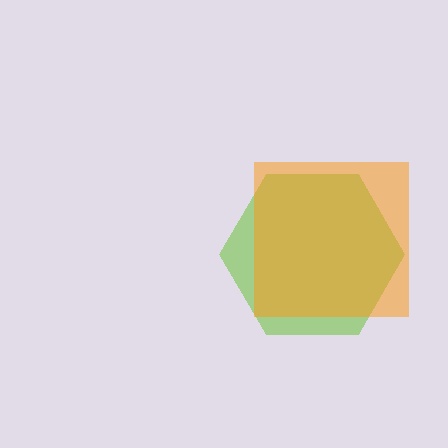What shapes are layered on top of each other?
The layered shapes are: a lime hexagon, an orange square.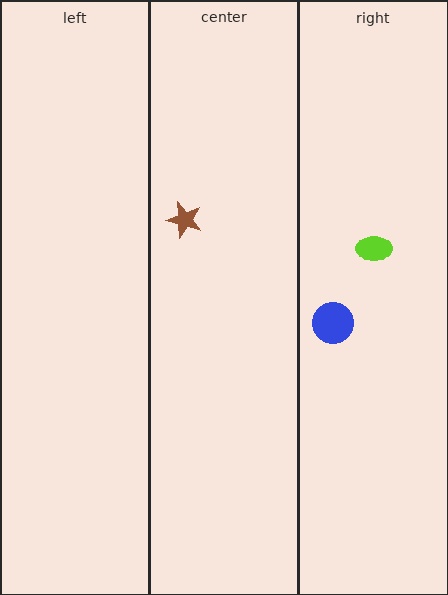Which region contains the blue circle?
The right region.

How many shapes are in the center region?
1.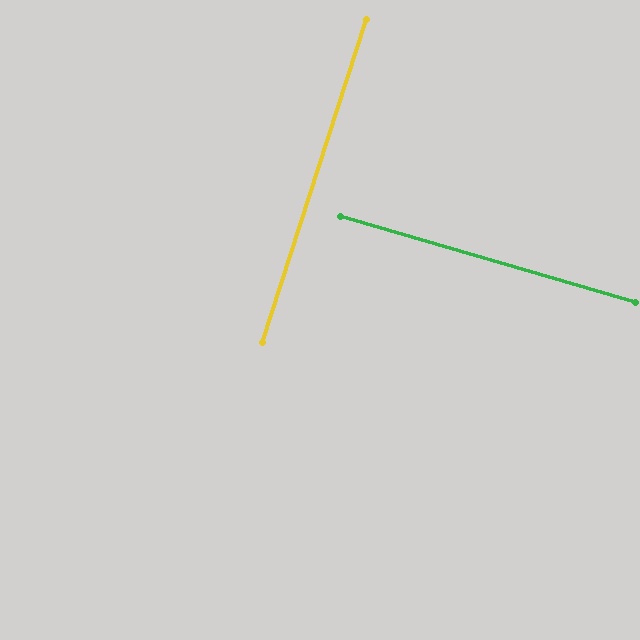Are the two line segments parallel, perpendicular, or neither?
Perpendicular — they meet at approximately 89°.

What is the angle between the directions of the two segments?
Approximately 89 degrees.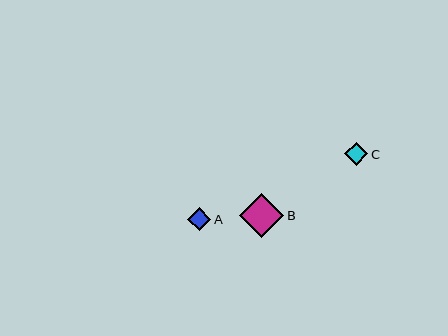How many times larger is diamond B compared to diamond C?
Diamond B is approximately 1.9 times the size of diamond C.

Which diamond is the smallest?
Diamond C is the smallest with a size of approximately 23 pixels.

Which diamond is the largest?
Diamond B is the largest with a size of approximately 44 pixels.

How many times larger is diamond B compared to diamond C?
Diamond B is approximately 1.9 times the size of diamond C.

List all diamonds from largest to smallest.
From largest to smallest: B, A, C.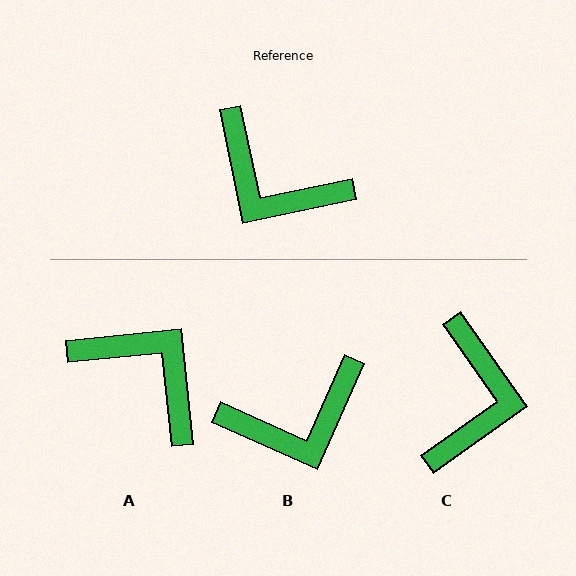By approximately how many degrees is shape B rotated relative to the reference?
Approximately 54 degrees counter-clockwise.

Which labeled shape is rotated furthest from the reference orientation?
A, about 174 degrees away.